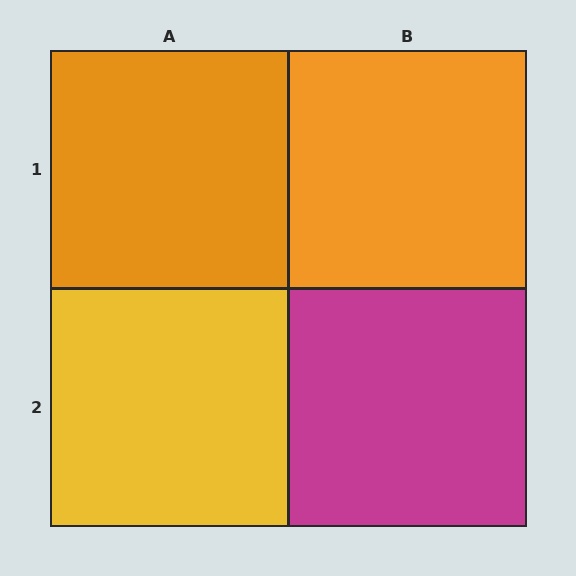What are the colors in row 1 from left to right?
Orange, orange.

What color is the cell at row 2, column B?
Magenta.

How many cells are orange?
2 cells are orange.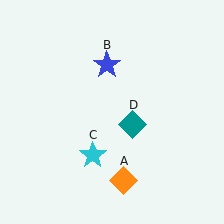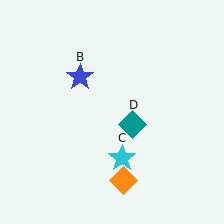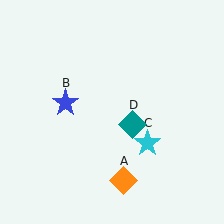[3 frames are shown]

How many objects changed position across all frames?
2 objects changed position: blue star (object B), cyan star (object C).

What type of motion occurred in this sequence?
The blue star (object B), cyan star (object C) rotated counterclockwise around the center of the scene.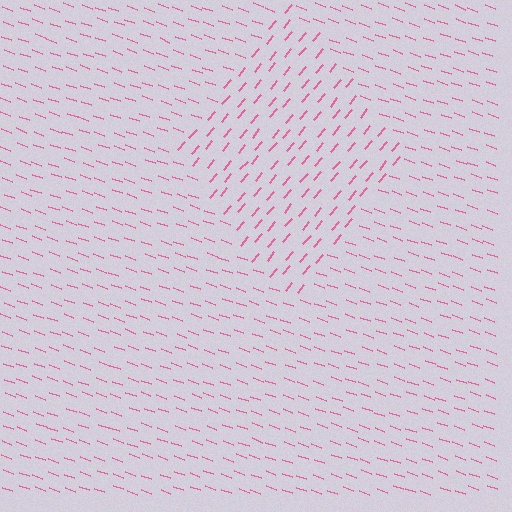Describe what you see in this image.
The image is filled with small pink line segments. A diamond region in the image has lines oriented differently from the surrounding lines, creating a visible texture boundary.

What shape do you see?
I see a diamond.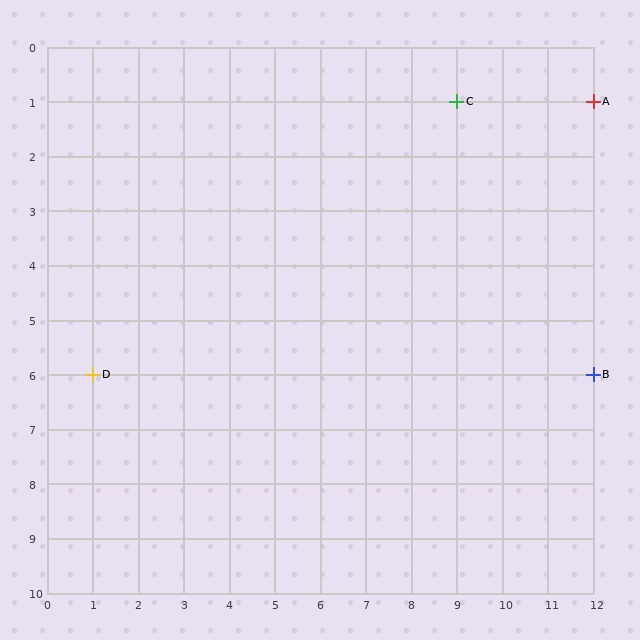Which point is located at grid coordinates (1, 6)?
Point D is at (1, 6).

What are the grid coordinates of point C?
Point C is at grid coordinates (9, 1).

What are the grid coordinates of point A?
Point A is at grid coordinates (12, 1).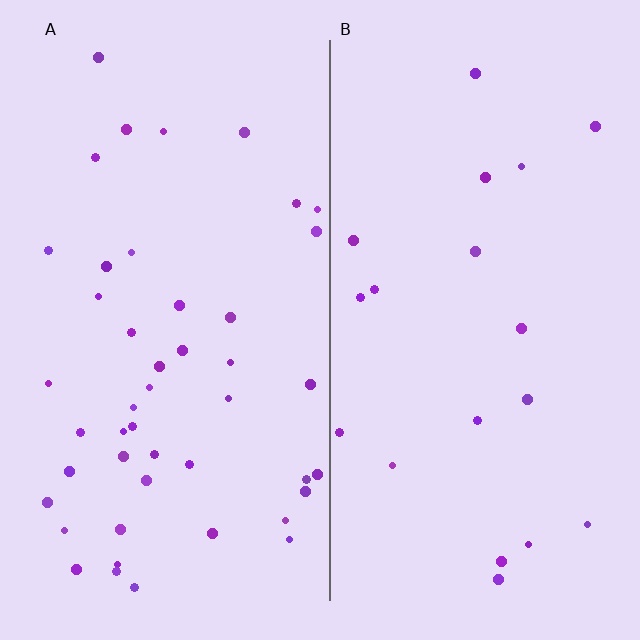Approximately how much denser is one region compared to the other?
Approximately 2.4× — region A over region B.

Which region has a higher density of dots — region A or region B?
A (the left).